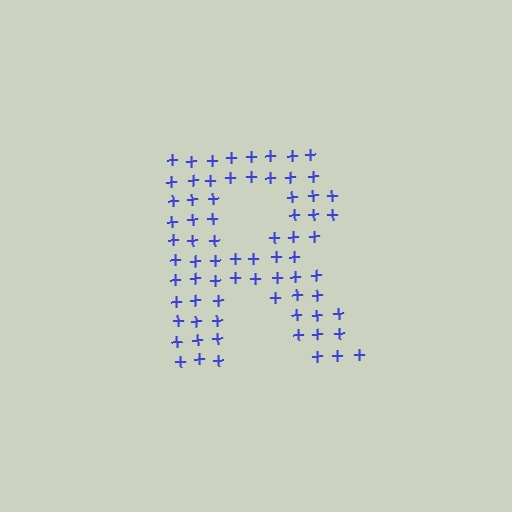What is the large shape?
The large shape is the letter R.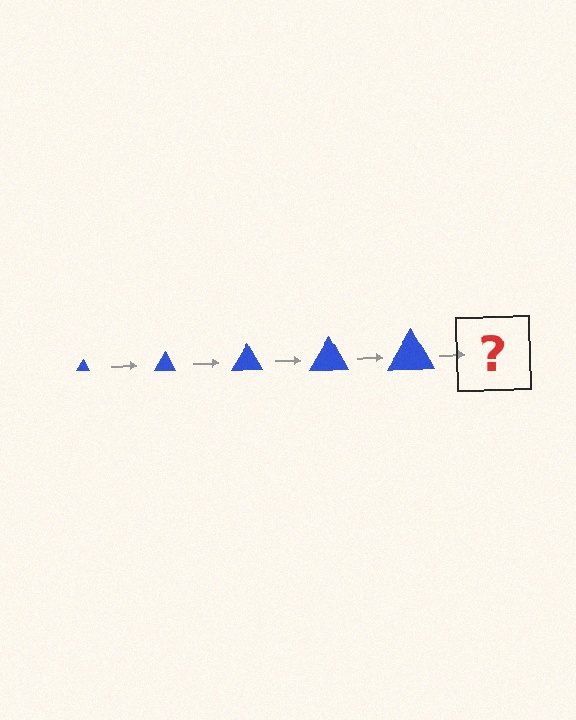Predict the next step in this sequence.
The next step is a blue triangle, larger than the previous one.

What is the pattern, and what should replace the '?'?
The pattern is that the triangle gets progressively larger each step. The '?' should be a blue triangle, larger than the previous one.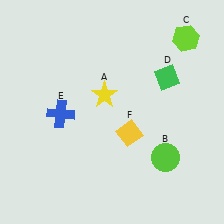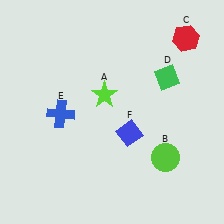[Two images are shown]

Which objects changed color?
A changed from yellow to lime. C changed from lime to red. F changed from yellow to blue.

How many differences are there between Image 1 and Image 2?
There are 3 differences between the two images.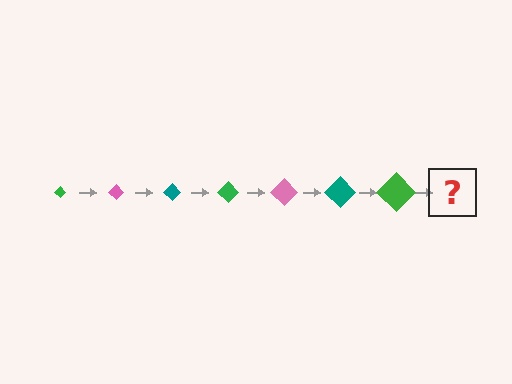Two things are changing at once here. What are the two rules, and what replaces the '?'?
The two rules are that the diamond grows larger each step and the color cycles through green, pink, and teal. The '?' should be a pink diamond, larger than the previous one.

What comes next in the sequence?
The next element should be a pink diamond, larger than the previous one.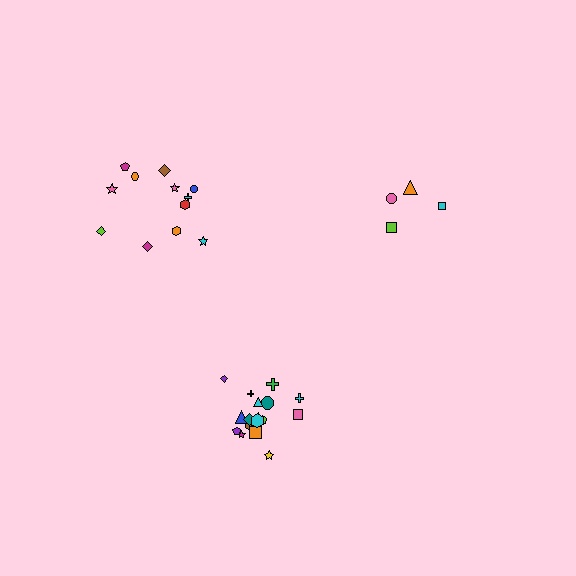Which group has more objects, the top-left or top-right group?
The top-left group.